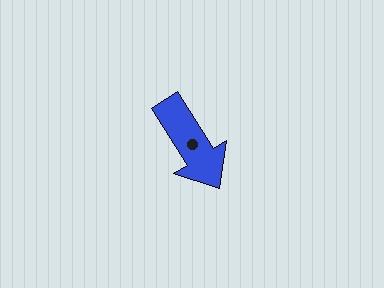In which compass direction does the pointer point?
Southeast.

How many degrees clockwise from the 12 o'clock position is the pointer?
Approximately 148 degrees.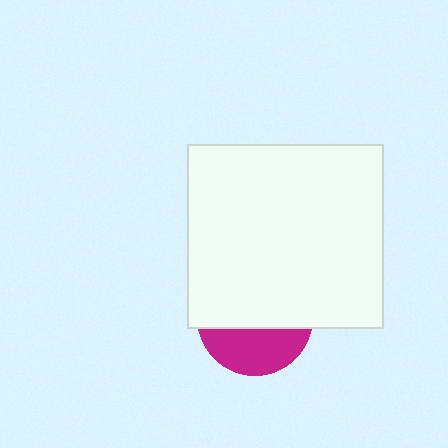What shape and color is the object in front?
The object in front is a white rectangle.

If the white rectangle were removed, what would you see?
You would see the complete magenta circle.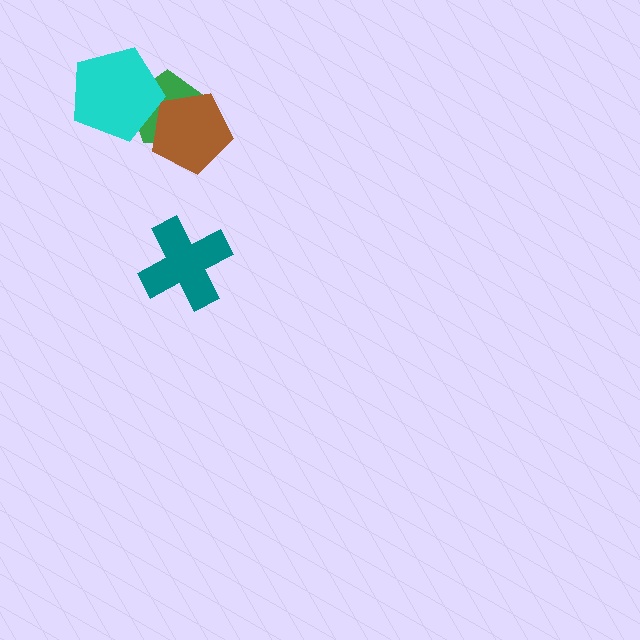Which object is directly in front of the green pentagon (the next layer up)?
The brown pentagon is directly in front of the green pentagon.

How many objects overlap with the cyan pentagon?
1 object overlaps with the cyan pentagon.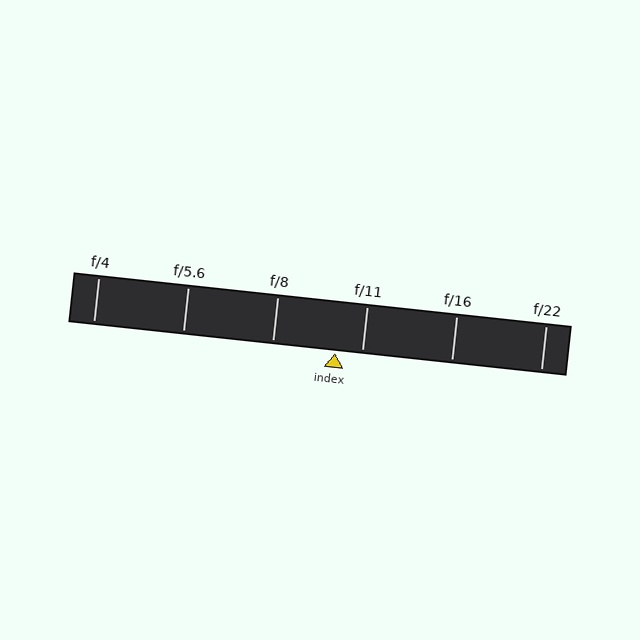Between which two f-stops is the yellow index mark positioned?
The index mark is between f/8 and f/11.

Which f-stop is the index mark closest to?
The index mark is closest to f/11.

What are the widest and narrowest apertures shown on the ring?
The widest aperture shown is f/4 and the narrowest is f/22.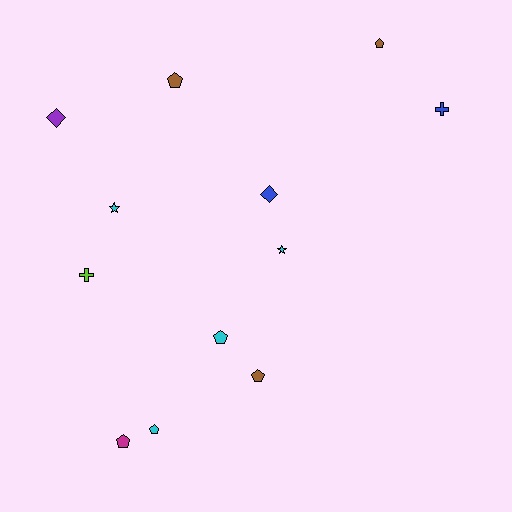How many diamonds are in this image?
There are 2 diamonds.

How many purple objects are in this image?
There is 1 purple object.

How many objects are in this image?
There are 12 objects.